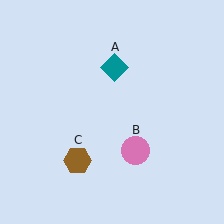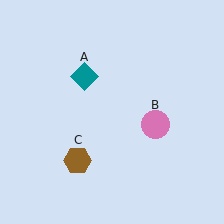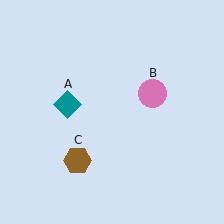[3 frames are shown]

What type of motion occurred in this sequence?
The teal diamond (object A), pink circle (object B) rotated counterclockwise around the center of the scene.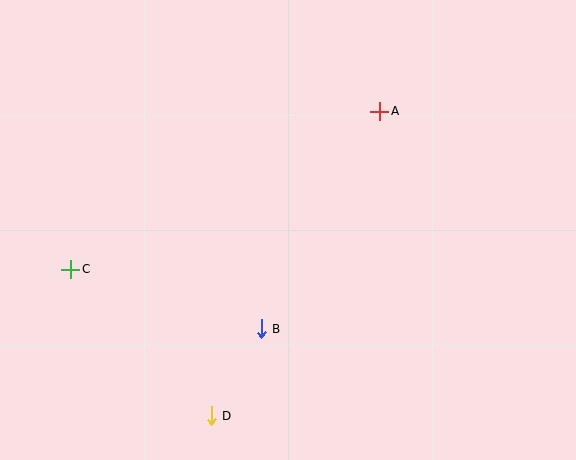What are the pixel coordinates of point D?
Point D is at (211, 416).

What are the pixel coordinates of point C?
Point C is at (71, 269).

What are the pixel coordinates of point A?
Point A is at (380, 111).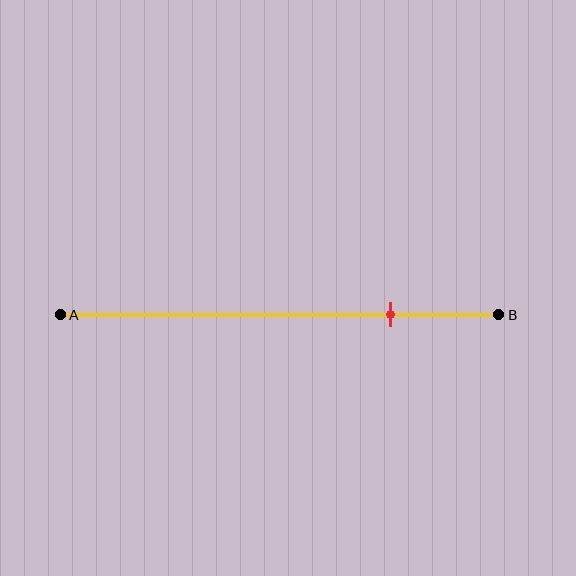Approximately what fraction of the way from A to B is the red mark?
The red mark is approximately 75% of the way from A to B.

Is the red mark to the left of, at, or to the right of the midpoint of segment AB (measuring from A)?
The red mark is to the right of the midpoint of segment AB.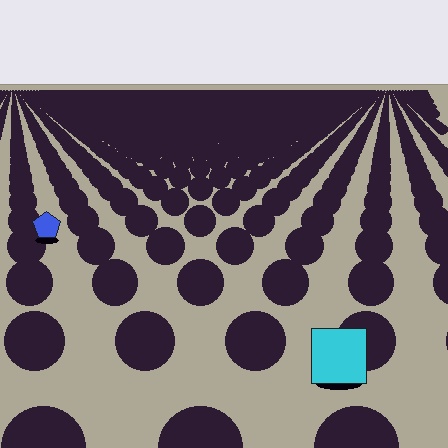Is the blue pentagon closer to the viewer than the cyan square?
No. The cyan square is closer — you can tell from the texture gradient: the ground texture is coarser near it.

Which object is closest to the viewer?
The cyan square is closest. The texture marks near it are larger and more spread out.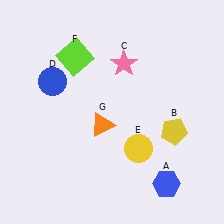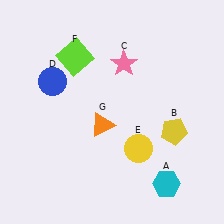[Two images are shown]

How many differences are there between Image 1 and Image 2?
There is 1 difference between the two images.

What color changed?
The hexagon (A) changed from blue in Image 1 to cyan in Image 2.